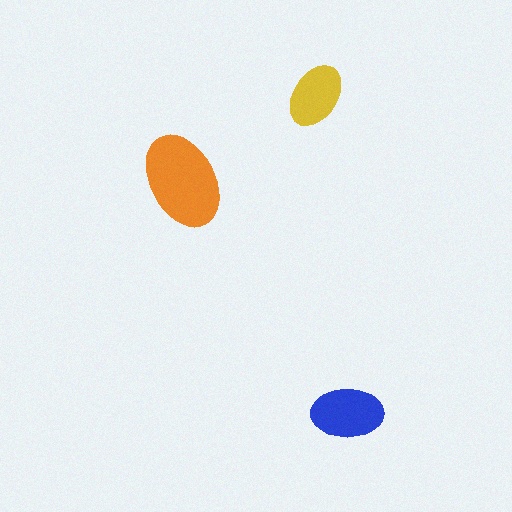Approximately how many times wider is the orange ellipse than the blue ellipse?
About 1.5 times wider.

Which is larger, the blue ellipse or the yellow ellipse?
The blue one.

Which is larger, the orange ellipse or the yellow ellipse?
The orange one.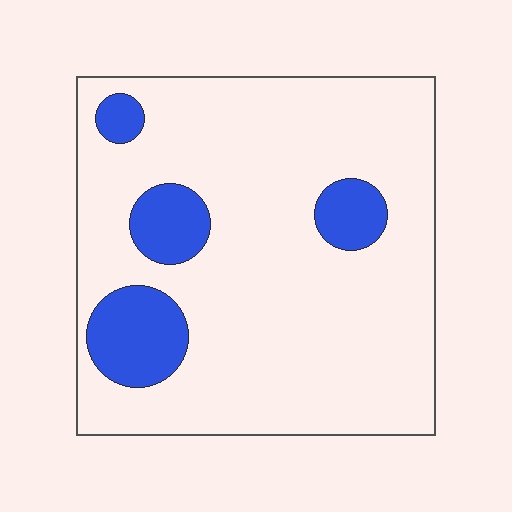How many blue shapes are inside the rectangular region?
4.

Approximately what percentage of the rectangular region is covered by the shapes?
Approximately 15%.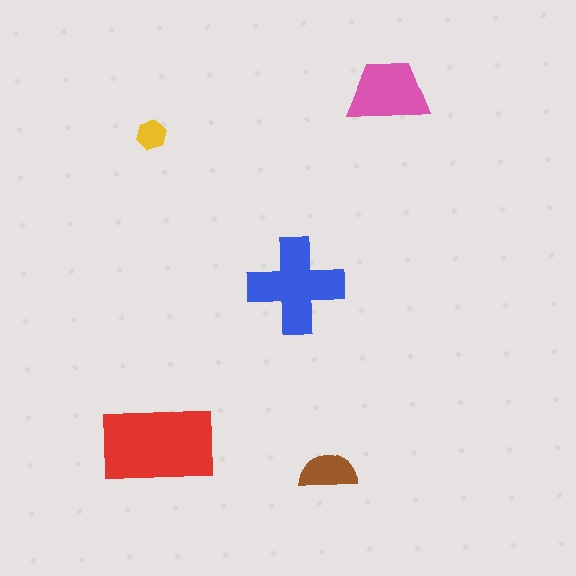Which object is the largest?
The red rectangle.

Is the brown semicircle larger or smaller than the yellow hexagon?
Larger.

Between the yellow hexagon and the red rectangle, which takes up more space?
The red rectangle.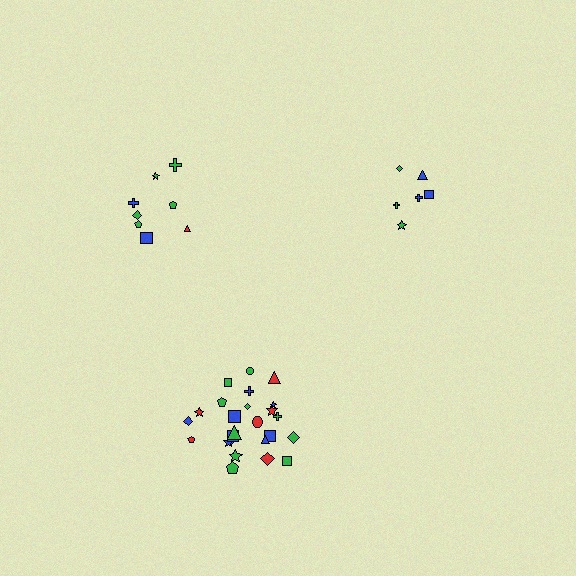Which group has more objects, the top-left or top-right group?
The top-left group.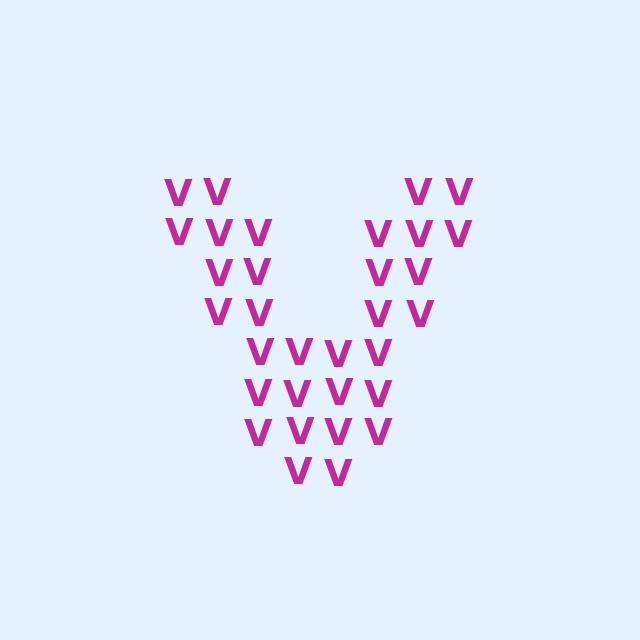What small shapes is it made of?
It is made of small letter V's.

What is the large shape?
The large shape is the letter V.